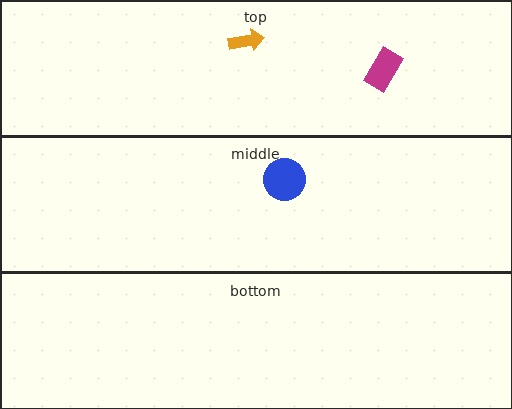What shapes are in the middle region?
The blue circle.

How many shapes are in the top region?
2.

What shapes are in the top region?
The orange arrow, the magenta rectangle.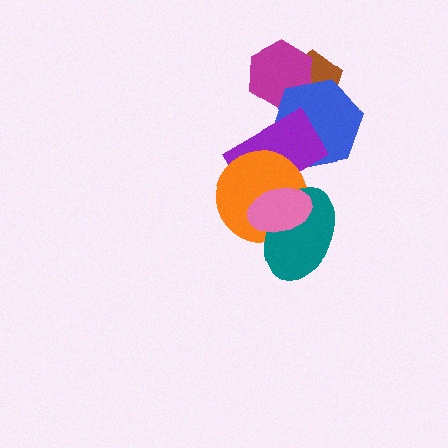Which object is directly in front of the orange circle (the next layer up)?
The teal ellipse is directly in front of the orange circle.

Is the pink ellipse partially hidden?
No, no other shape covers it.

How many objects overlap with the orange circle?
3 objects overlap with the orange circle.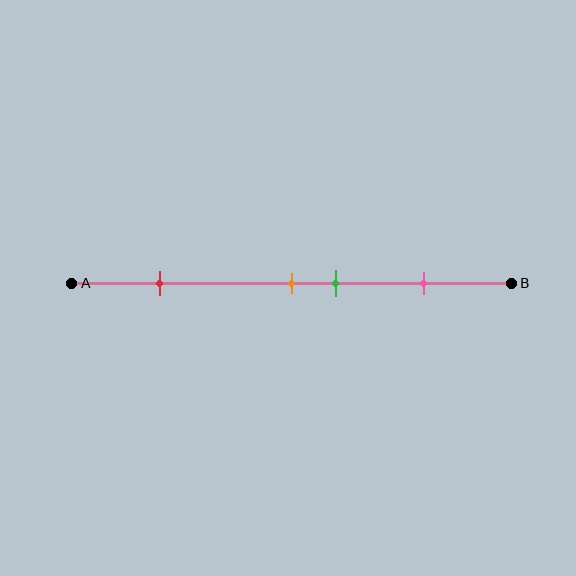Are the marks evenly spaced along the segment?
No, the marks are not evenly spaced.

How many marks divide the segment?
There are 4 marks dividing the segment.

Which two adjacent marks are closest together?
The orange and green marks are the closest adjacent pair.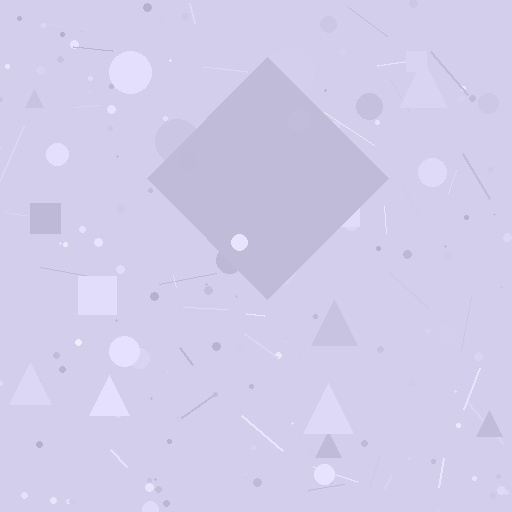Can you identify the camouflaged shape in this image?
The camouflaged shape is a diamond.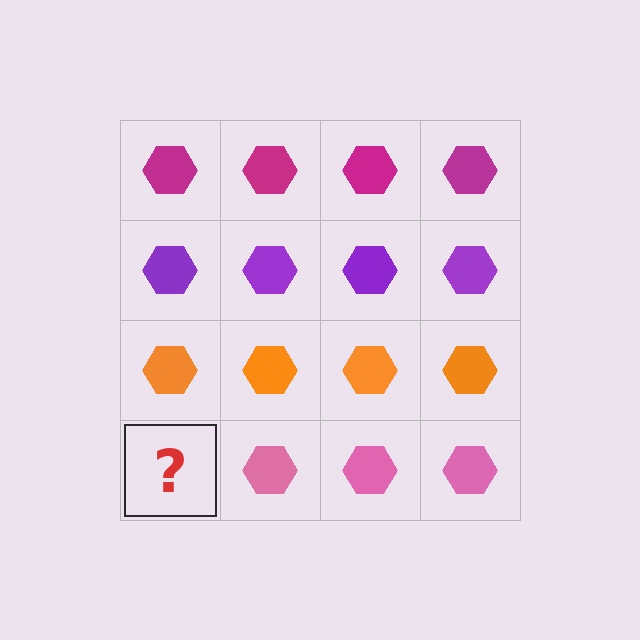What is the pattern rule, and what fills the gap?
The rule is that each row has a consistent color. The gap should be filled with a pink hexagon.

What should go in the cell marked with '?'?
The missing cell should contain a pink hexagon.